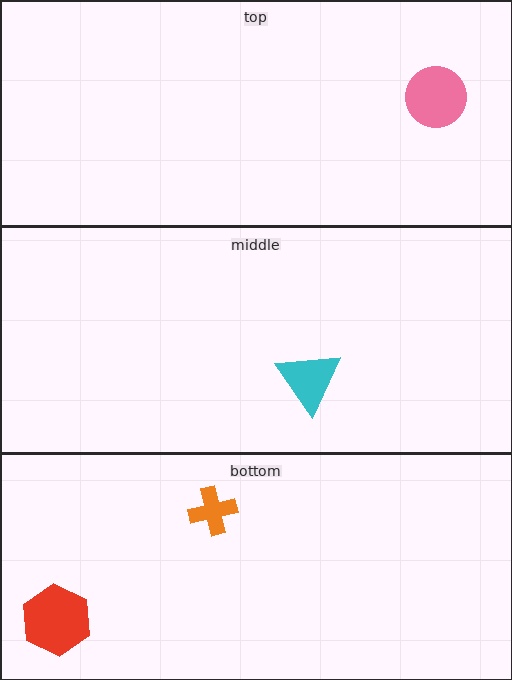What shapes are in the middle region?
The cyan triangle.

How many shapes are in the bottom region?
2.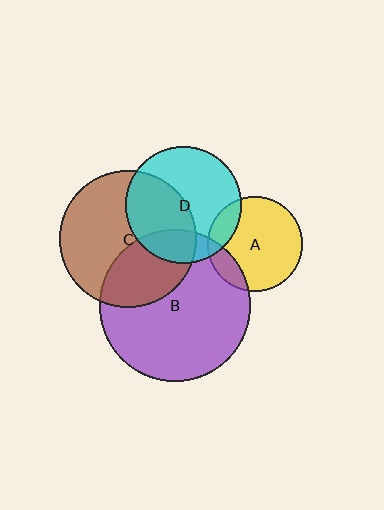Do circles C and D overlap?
Yes.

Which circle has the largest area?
Circle B (purple).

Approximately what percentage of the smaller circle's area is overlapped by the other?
Approximately 45%.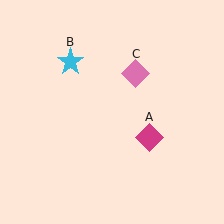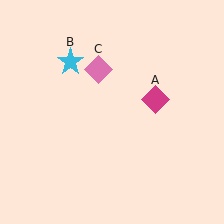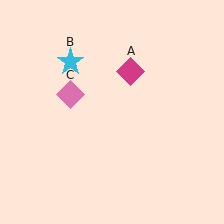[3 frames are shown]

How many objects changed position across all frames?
2 objects changed position: magenta diamond (object A), pink diamond (object C).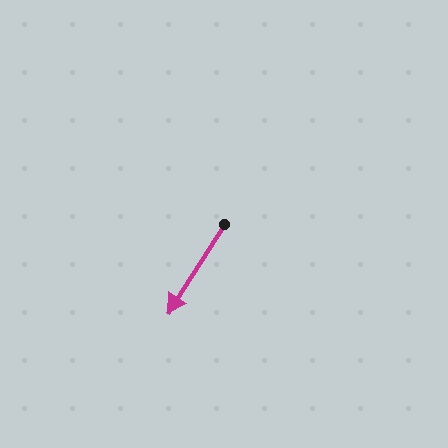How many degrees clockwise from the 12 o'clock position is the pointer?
Approximately 212 degrees.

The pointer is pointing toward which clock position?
Roughly 7 o'clock.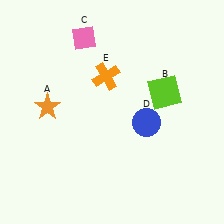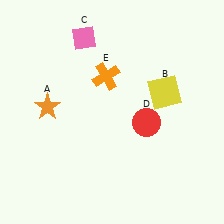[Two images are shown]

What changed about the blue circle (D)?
In Image 1, D is blue. In Image 2, it changed to red.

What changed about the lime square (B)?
In Image 1, B is lime. In Image 2, it changed to yellow.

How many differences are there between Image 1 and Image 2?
There are 2 differences between the two images.